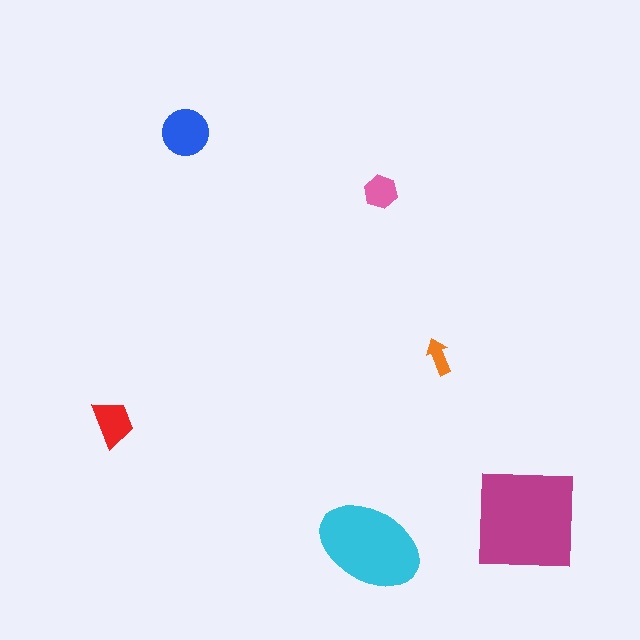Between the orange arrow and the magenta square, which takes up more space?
The magenta square.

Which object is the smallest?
The orange arrow.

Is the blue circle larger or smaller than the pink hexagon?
Larger.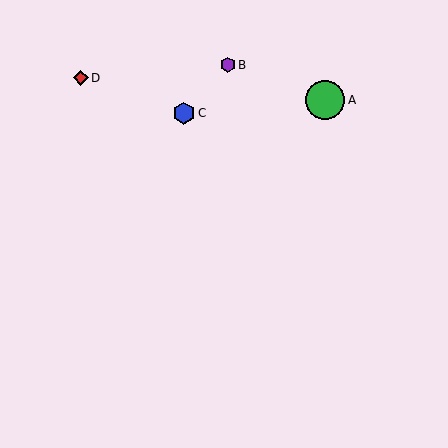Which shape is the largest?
The green circle (labeled A) is the largest.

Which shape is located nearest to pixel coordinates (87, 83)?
The red diamond (labeled D) at (81, 78) is nearest to that location.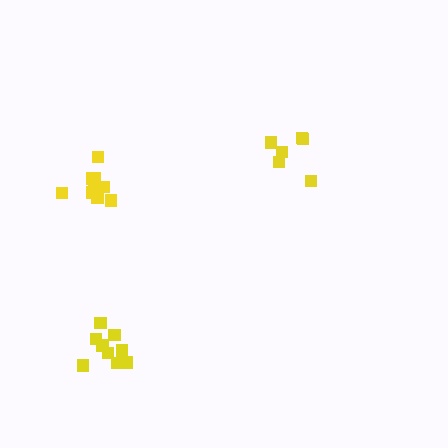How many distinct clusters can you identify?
There are 3 distinct clusters.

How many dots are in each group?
Group 1: 9 dots, Group 2: 10 dots, Group 3: 6 dots (25 total).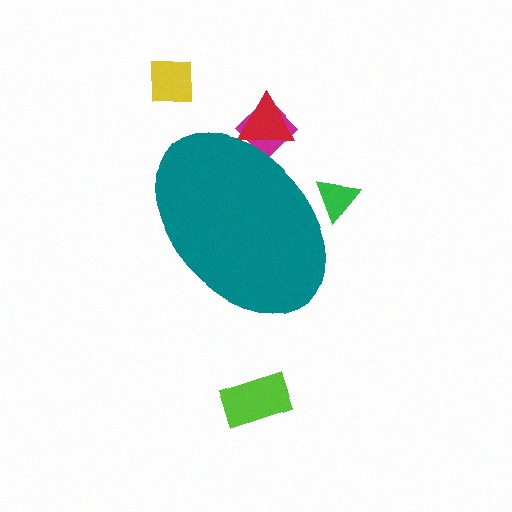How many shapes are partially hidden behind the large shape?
3 shapes are partially hidden.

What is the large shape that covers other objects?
A teal ellipse.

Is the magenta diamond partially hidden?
Yes, the magenta diamond is partially hidden behind the teal ellipse.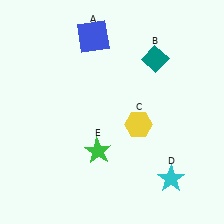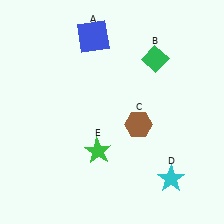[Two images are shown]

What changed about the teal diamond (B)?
In Image 1, B is teal. In Image 2, it changed to green.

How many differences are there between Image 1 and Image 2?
There are 2 differences between the two images.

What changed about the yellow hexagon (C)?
In Image 1, C is yellow. In Image 2, it changed to brown.